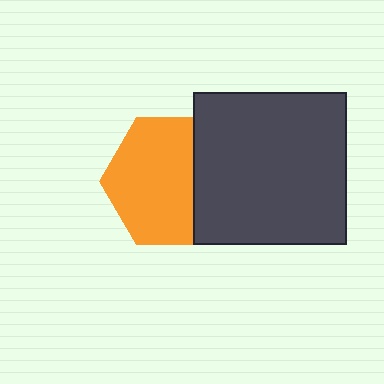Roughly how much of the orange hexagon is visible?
Most of it is visible (roughly 68%).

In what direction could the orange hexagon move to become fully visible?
The orange hexagon could move left. That would shift it out from behind the dark gray square entirely.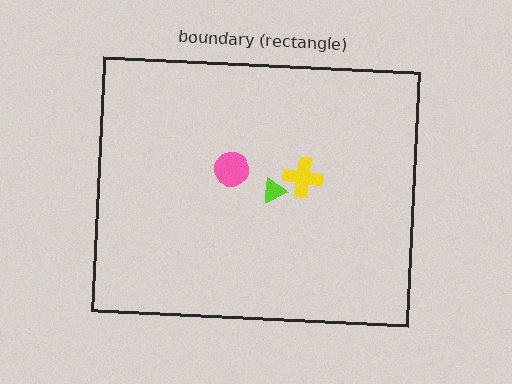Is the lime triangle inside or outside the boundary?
Inside.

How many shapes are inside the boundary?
3 inside, 0 outside.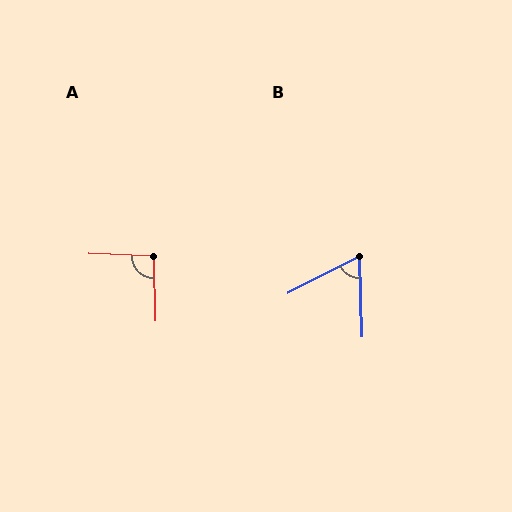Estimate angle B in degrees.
Approximately 64 degrees.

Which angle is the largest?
A, at approximately 94 degrees.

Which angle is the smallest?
B, at approximately 64 degrees.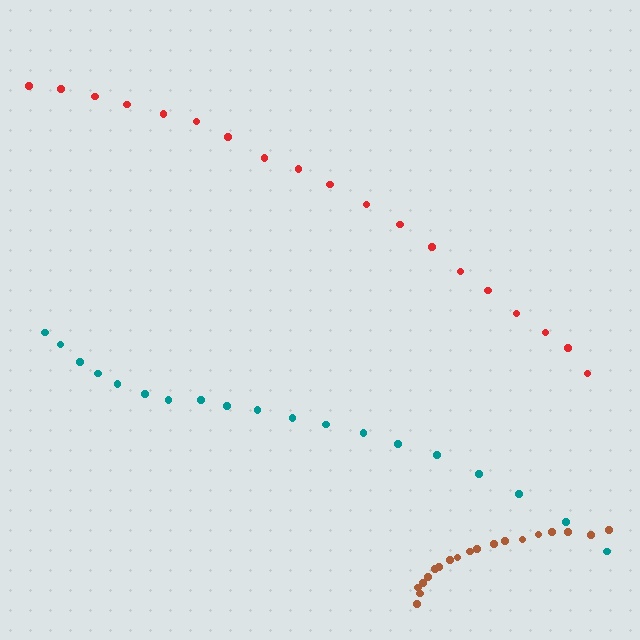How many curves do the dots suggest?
There are 3 distinct paths.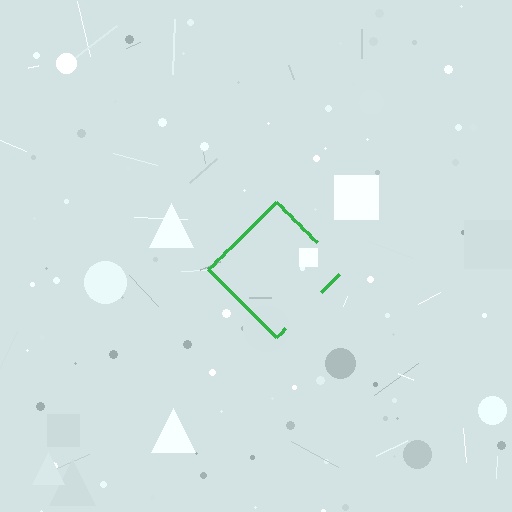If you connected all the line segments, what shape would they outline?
They would outline a diamond.